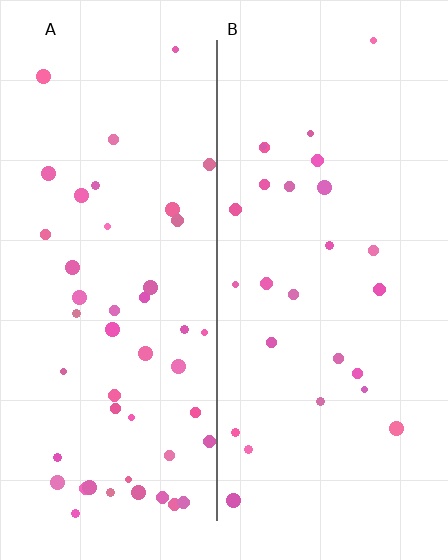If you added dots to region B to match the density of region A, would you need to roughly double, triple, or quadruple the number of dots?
Approximately double.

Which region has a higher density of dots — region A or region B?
A (the left).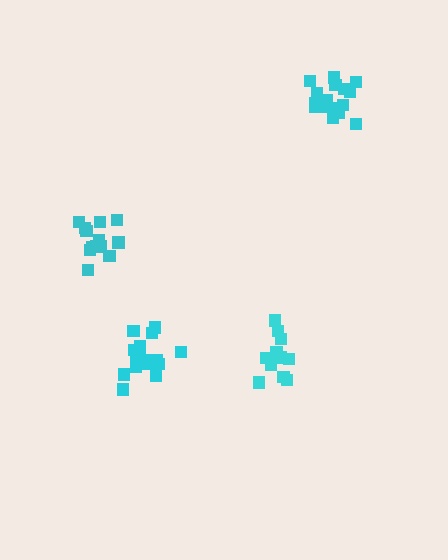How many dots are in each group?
Group 1: 16 dots, Group 2: 12 dots, Group 3: 16 dots, Group 4: 13 dots (57 total).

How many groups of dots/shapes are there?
There are 4 groups.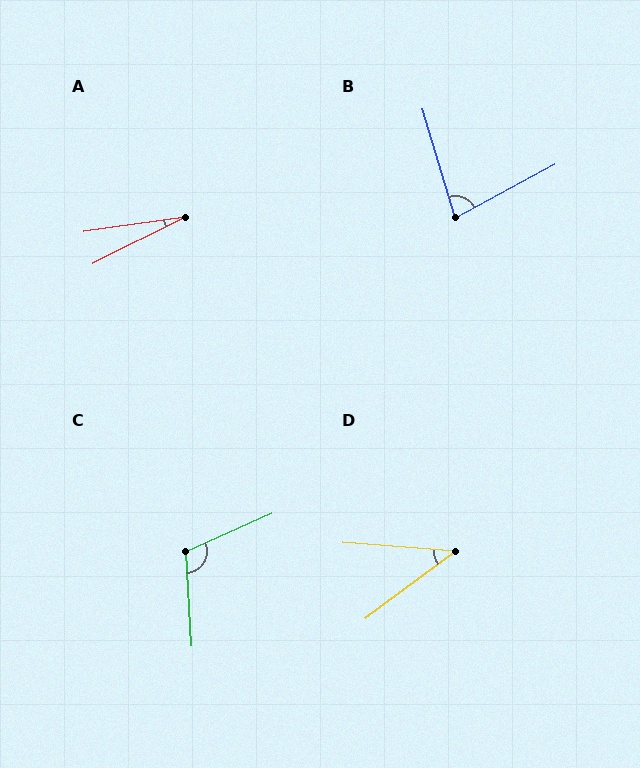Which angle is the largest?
C, at approximately 111 degrees.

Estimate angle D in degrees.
Approximately 41 degrees.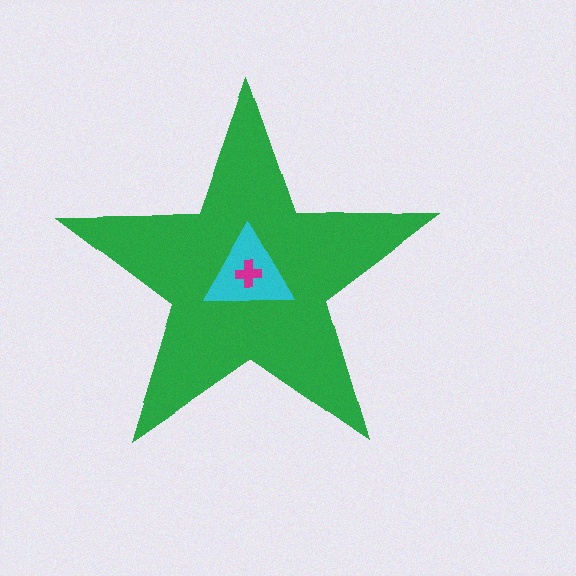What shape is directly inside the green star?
The cyan triangle.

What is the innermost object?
The magenta cross.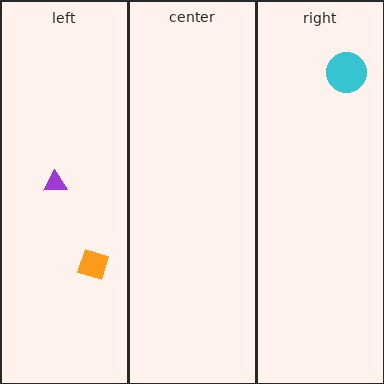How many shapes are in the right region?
1.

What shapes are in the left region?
The purple triangle, the orange diamond.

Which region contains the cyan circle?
The right region.